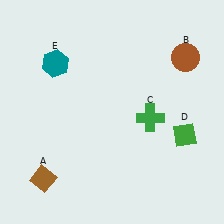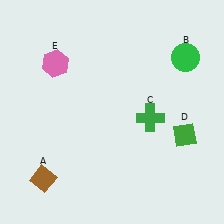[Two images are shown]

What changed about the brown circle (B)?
In Image 1, B is brown. In Image 2, it changed to green.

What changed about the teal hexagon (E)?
In Image 1, E is teal. In Image 2, it changed to pink.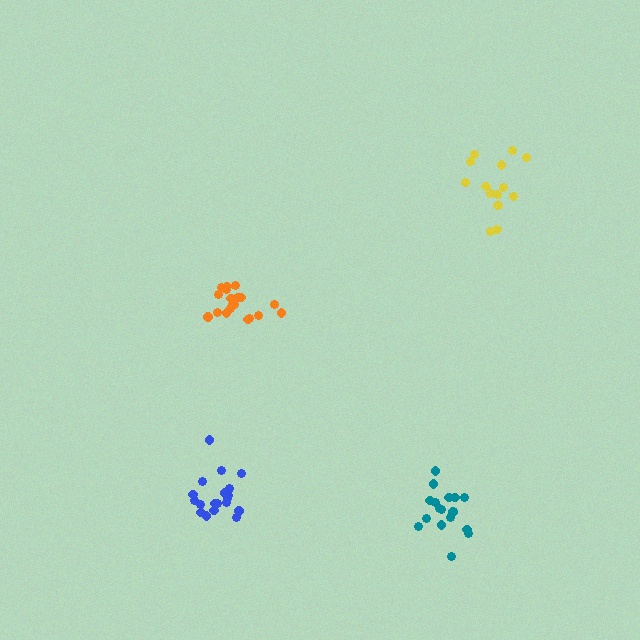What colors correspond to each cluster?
The clusters are colored: blue, yellow, orange, teal.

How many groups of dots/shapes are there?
There are 4 groups.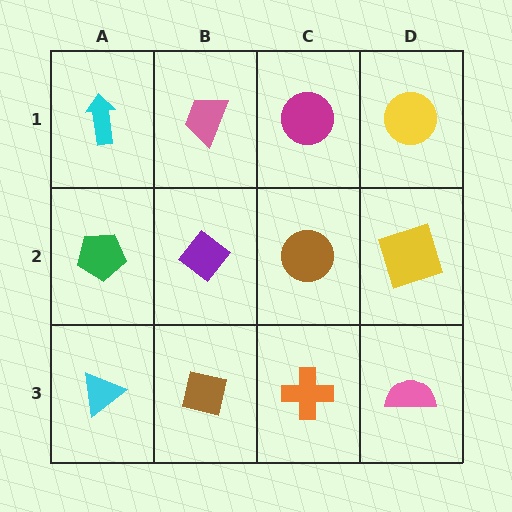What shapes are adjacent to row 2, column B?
A pink trapezoid (row 1, column B), a brown square (row 3, column B), a green pentagon (row 2, column A), a brown circle (row 2, column C).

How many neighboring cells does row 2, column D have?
3.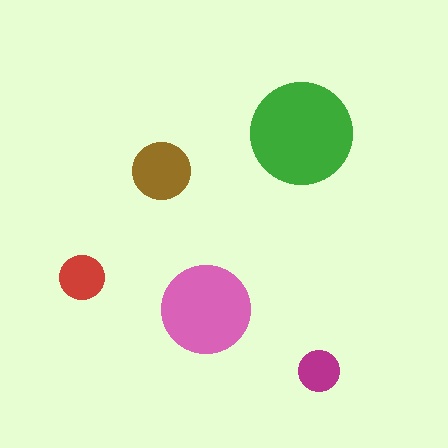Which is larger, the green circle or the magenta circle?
The green one.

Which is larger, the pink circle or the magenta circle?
The pink one.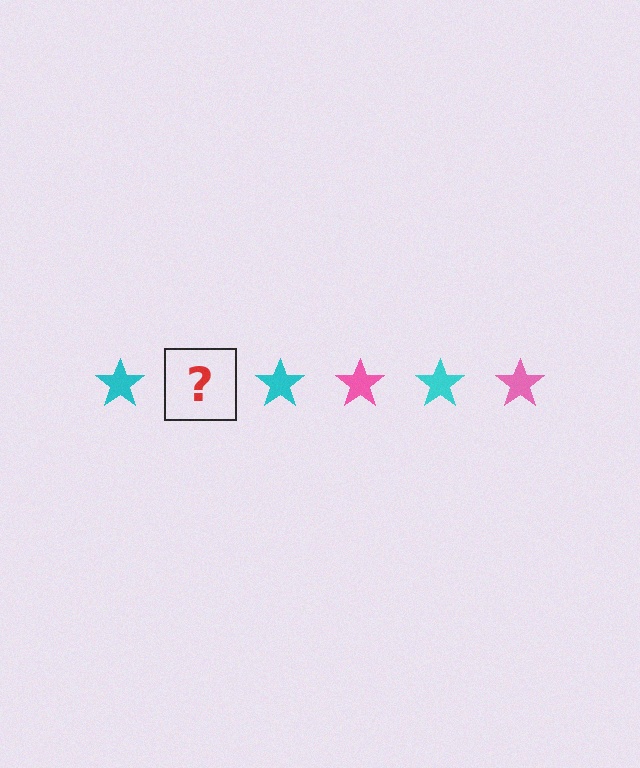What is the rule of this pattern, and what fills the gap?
The rule is that the pattern cycles through cyan, pink stars. The gap should be filled with a pink star.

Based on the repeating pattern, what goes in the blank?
The blank should be a pink star.